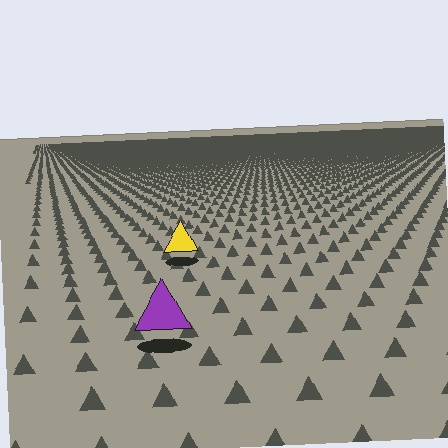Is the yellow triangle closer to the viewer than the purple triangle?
No. The purple triangle is closer — you can tell from the texture gradient: the ground texture is coarser near it.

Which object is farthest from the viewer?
The yellow triangle is farthest from the viewer. It appears smaller and the ground texture around it is denser.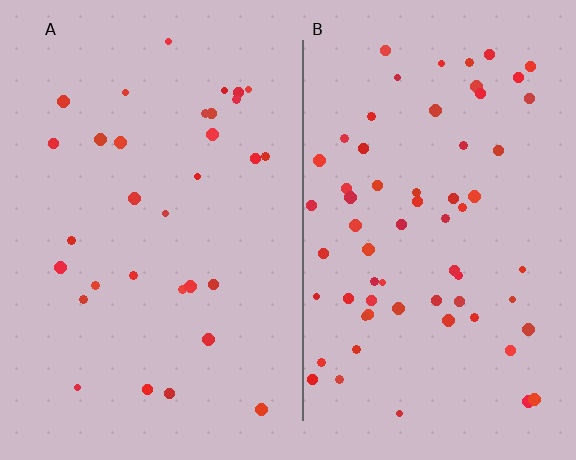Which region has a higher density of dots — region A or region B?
B (the right).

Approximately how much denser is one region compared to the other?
Approximately 2.0× — region B over region A.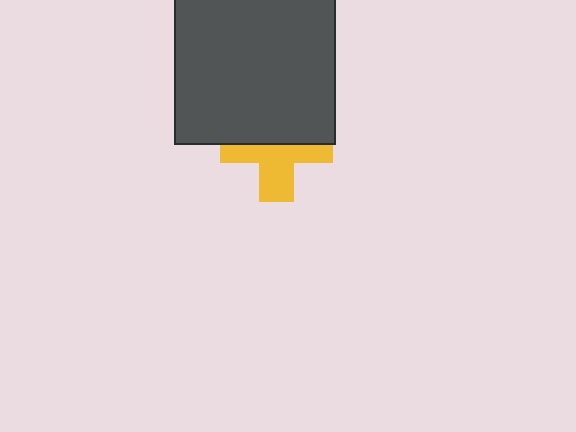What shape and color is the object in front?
The object in front is a dark gray square.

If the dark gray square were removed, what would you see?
You would see the complete yellow cross.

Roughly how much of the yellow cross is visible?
About half of it is visible (roughly 50%).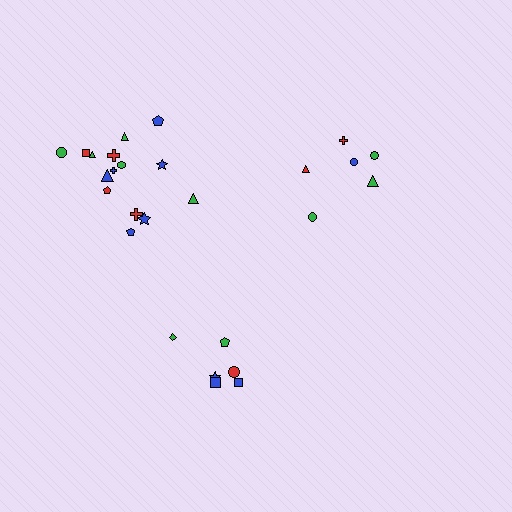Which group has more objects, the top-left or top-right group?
The top-left group.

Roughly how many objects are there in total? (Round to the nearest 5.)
Roughly 25 objects in total.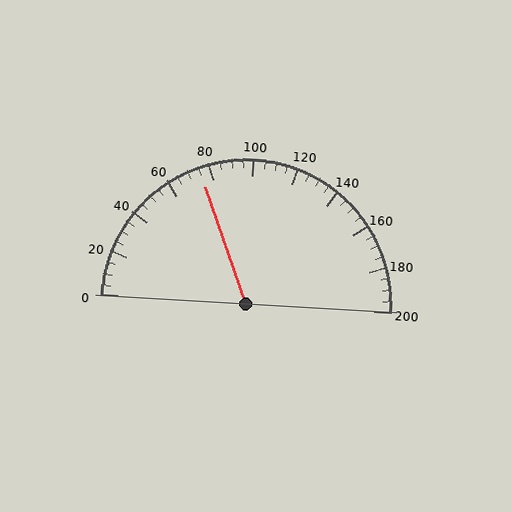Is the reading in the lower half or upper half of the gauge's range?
The reading is in the lower half of the range (0 to 200).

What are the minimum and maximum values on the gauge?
The gauge ranges from 0 to 200.